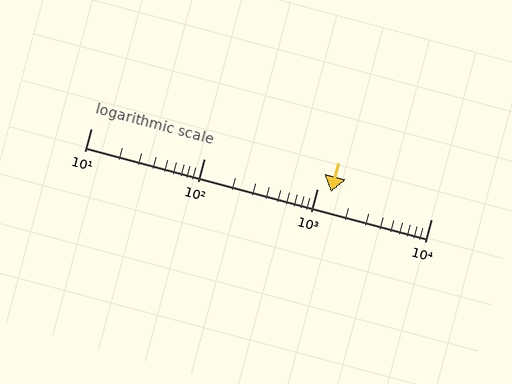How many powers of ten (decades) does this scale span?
The scale spans 3 decades, from 10 to 10000.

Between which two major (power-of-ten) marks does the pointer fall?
The pointer is between 1000 and 10000.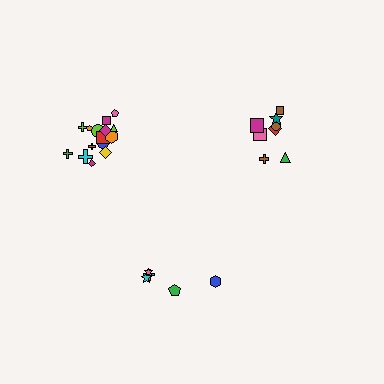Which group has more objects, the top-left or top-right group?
The top-left group.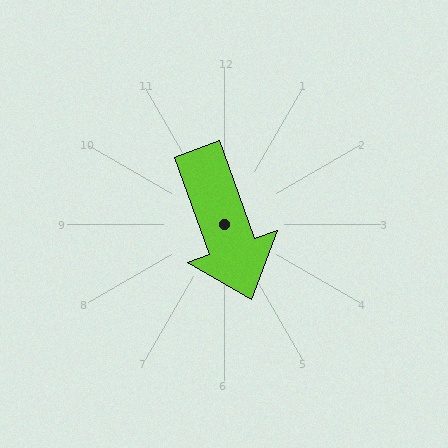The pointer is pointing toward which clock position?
Roughly 5 o'clock.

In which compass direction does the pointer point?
South.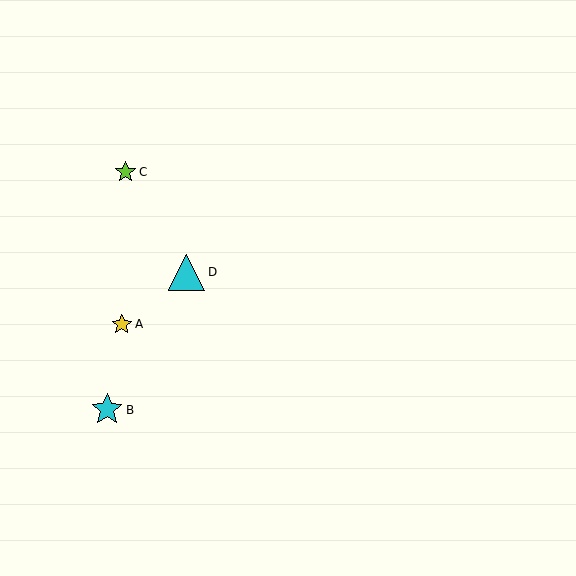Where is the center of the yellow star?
The center of the yellow star is at (122, 325).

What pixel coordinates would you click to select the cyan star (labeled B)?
Click at (107, 410) to select the cyan star B.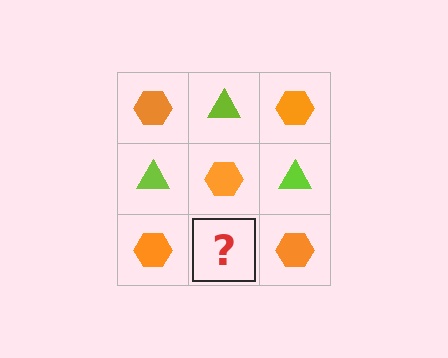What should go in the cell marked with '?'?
The missing cell should contain a lime triangle.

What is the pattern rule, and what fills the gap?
The rule is that it alternates orange hexagon and lime triangle in a checkerboard pattern. The gap should be filled with a lime triangle.